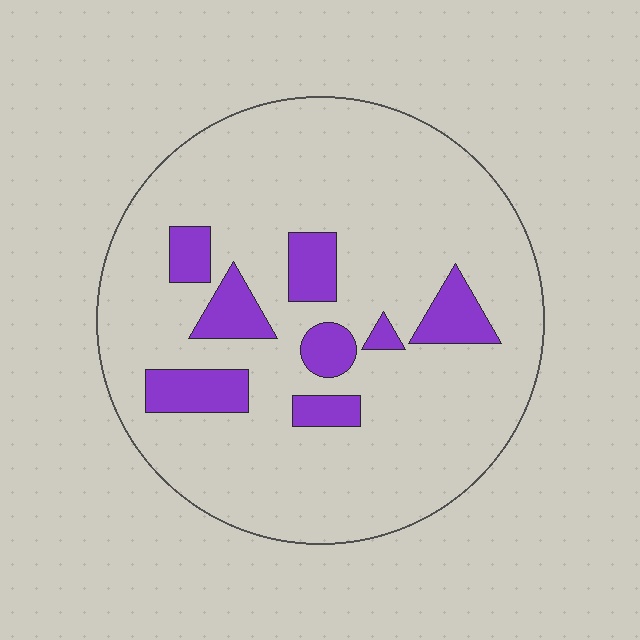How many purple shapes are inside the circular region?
8.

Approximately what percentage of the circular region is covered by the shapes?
Approximately 15%.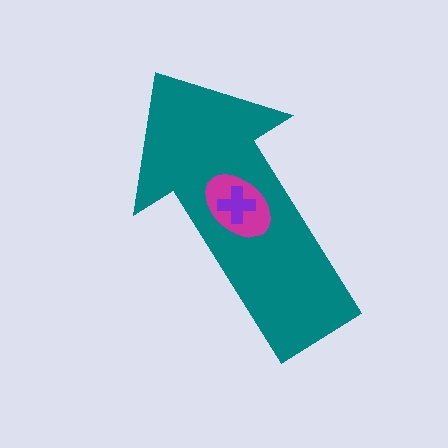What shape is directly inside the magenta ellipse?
The purple cross.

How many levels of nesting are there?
3.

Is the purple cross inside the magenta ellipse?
Yes.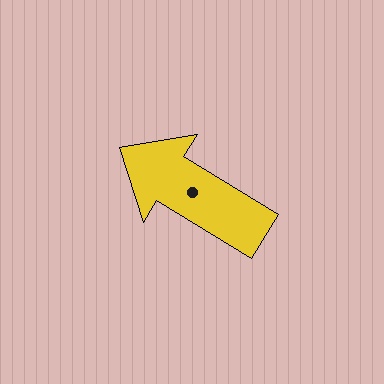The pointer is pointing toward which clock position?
Roughly 10 o'clock.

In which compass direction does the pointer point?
Northwest.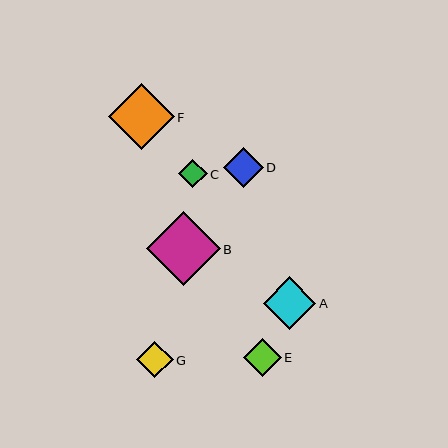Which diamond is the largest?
Diamond B is the largest with a size of approximately 73 pixels.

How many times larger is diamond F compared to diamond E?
Diamond F is approximately 1.7 times the size of diamond E.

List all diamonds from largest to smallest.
From largest to smallest: B, F, A, D, E, G, C.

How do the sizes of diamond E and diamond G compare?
Diamond E and diamond G are approximately the same size.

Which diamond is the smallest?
Diamond C is the smallest with a size of approximately 28 pixels.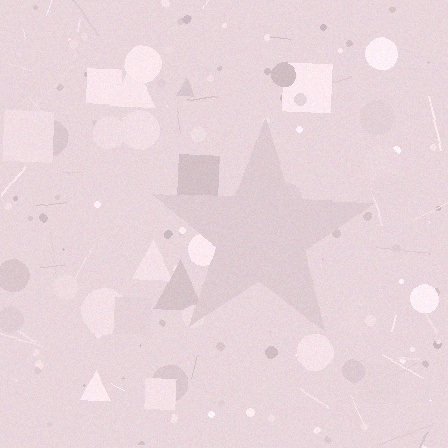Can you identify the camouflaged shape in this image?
The camouflaged shape is a star.